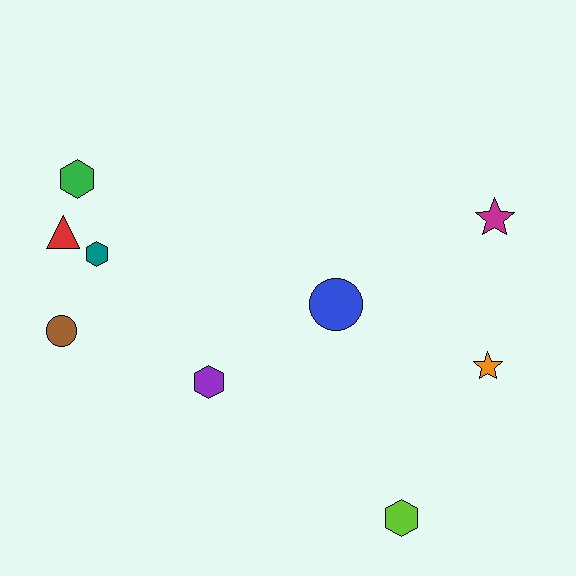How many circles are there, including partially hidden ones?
There are 2 circles.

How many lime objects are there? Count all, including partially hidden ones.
There is 1 lime object.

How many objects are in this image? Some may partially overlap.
There are 9 objects.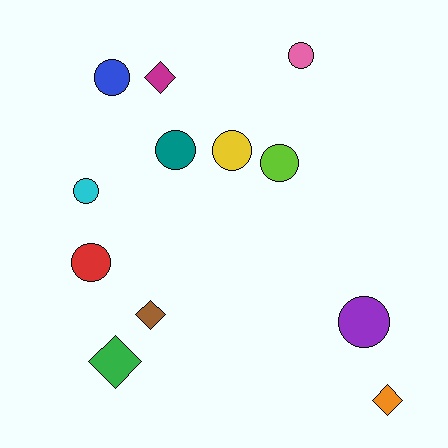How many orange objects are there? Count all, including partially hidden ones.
There is 1 orange object.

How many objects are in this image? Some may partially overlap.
There are 12 objects.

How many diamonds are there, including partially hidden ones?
There are 4 diamonds.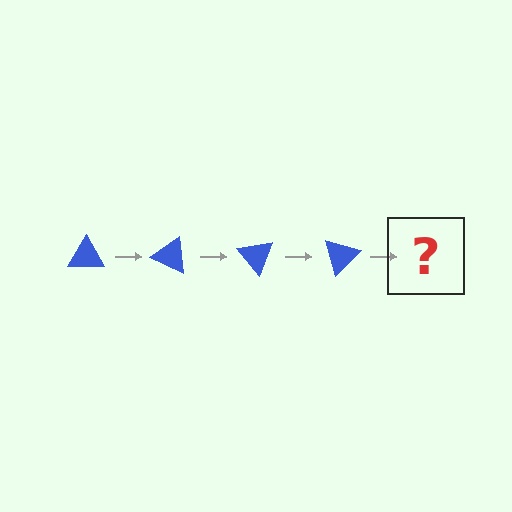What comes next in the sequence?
The next element should be a blue triangle rotated 100 degrees.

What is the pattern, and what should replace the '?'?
The pattern is that the triangle rotates 25 degrees each step. The '?' should be a blue triangle rotated 100 degrees.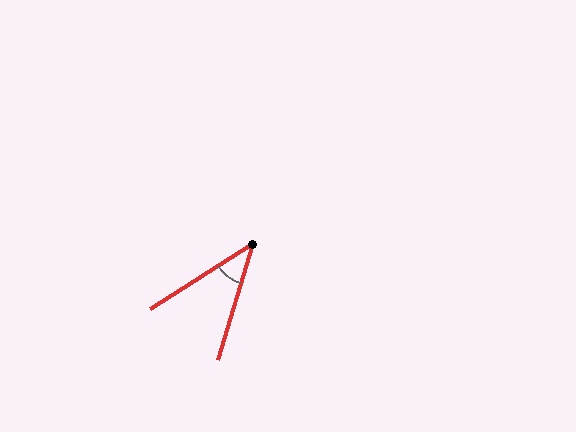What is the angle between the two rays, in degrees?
Approximately 41 degrees.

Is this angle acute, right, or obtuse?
It is acute.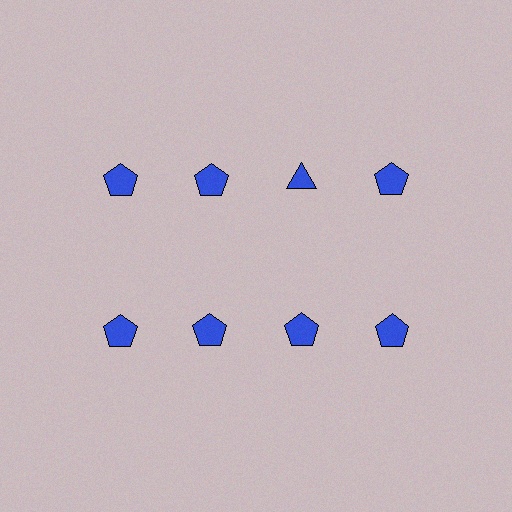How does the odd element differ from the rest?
It has a different shape: triangle instead of pentagon.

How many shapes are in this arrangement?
There are 8 shapes arranged in a grid pattern.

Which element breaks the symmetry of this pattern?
The blue triangle in the top row, center column breaks the symmetry. All other shapes are blue pentagons.